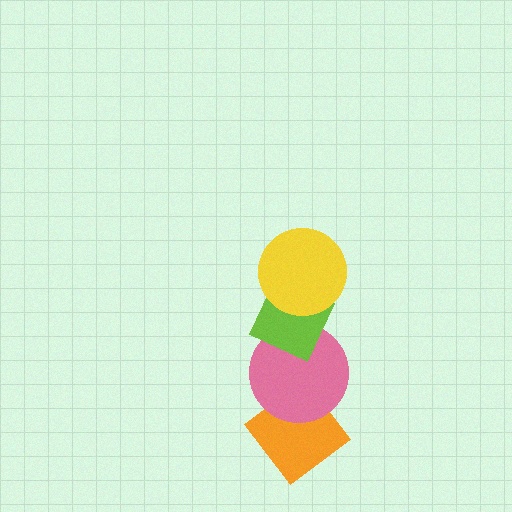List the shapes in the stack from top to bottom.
From top to bottom: the yellow circle, the lime diamond, the pink circle, the orange diamond.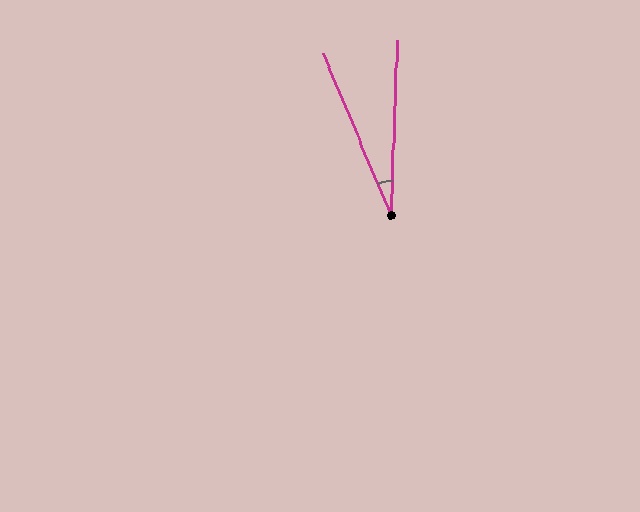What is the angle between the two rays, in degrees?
Approximately 25 degrees.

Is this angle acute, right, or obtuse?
It is acute.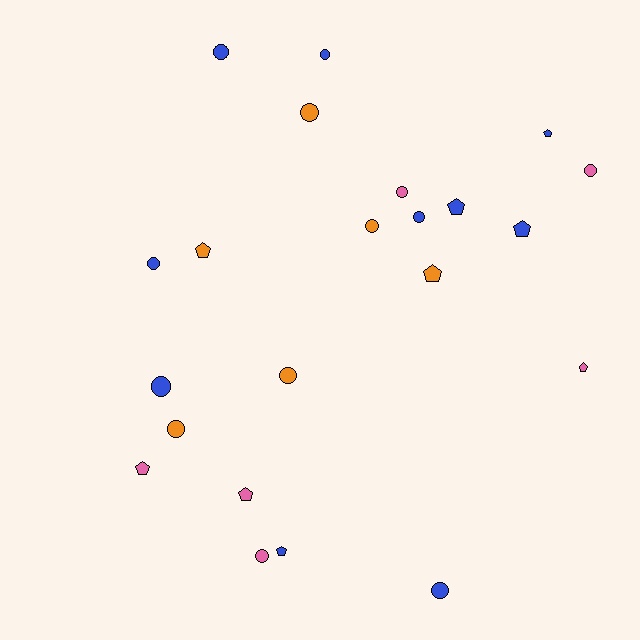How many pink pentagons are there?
There are 3 pink pentagons.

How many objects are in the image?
There are 22 objects.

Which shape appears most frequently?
Circle, with 13 objects.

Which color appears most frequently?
Blue, with 10 objects.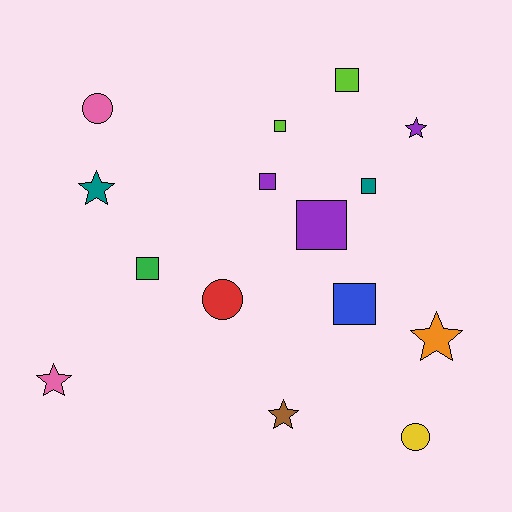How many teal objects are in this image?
There are 2 teal objects.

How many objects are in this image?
There are 15 objects.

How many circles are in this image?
There are 3 circles.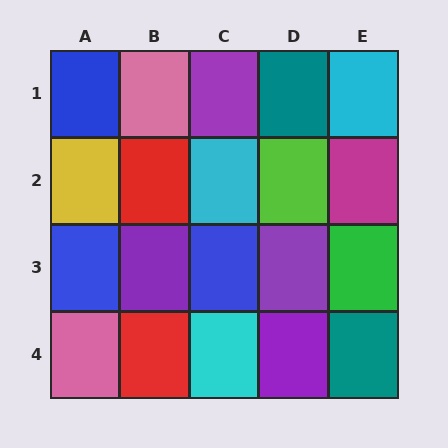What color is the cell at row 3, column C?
Blue.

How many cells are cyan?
3 cells are cyan.